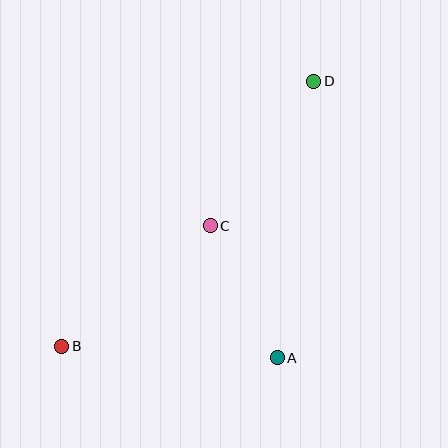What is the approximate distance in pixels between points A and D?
The distance between A and D is approximately 279 pixels.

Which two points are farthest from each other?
Points B and D are farthest from each other.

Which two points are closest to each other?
Points A and C are closest to each other.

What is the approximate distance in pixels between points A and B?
The distance between A and B is approximately 216 pixels.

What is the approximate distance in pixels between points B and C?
The distance between B and C is approximately 191 pixels.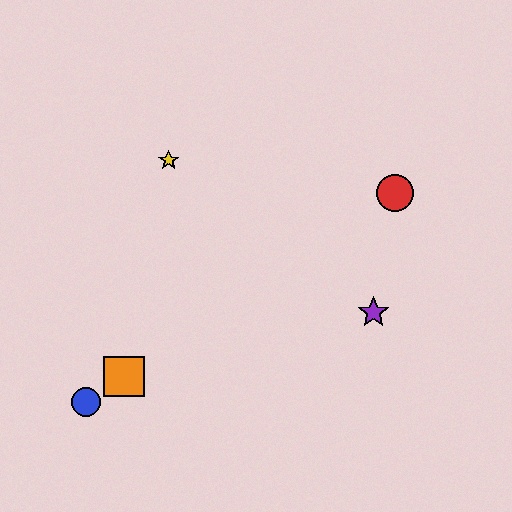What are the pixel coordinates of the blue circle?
The blue circle is at (86, 402).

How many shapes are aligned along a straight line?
4 shapes (the red circle, the blue circle, the green circle, the orange square) are aligned along a straight line.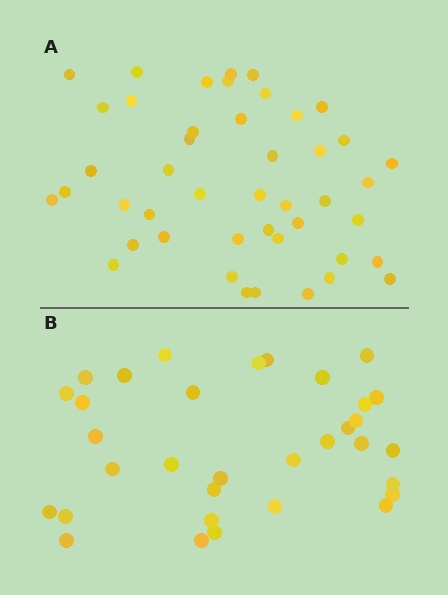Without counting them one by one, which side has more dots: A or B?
Region A (the top region) has more dots.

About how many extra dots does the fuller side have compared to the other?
Region A has roughly 12 or so more dots than region B.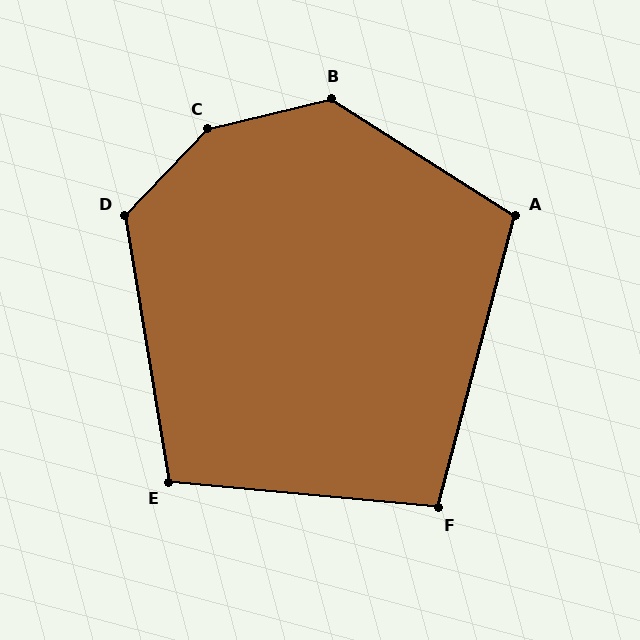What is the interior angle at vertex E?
Approximately 105 degrees (obtuse).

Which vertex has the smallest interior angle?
F, at approximately 100 degrees.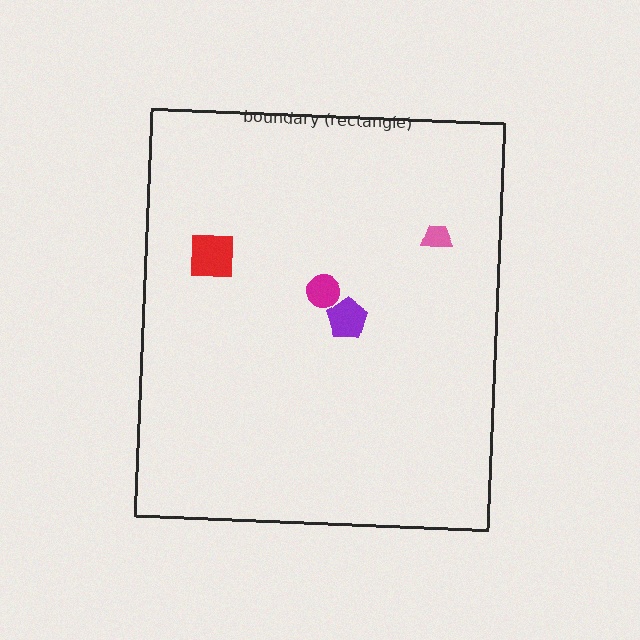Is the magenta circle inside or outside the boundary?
Inside.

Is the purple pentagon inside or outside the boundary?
Inside.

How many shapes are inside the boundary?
4 inside, 0 outside.